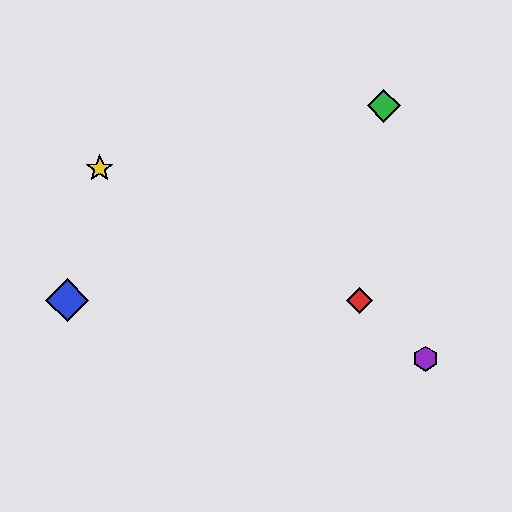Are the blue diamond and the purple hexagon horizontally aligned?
No, the blue diamond is at y≈300 and the purple hexagon is at y≈359.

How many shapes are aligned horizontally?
2 shapes (the red diamond, the blue diamond) are aligned horizontally.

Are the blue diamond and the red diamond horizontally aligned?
Yes, both are at y≈300.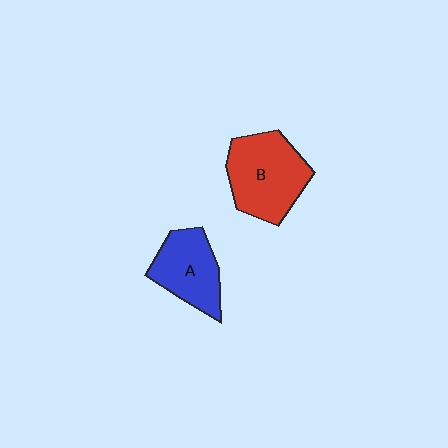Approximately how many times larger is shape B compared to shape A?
Approximately 1.3 times.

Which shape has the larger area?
Shape B (red).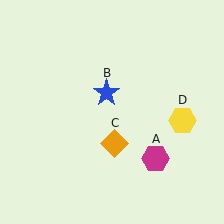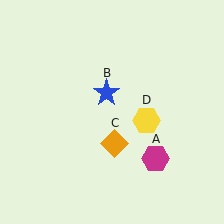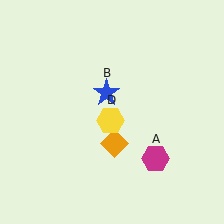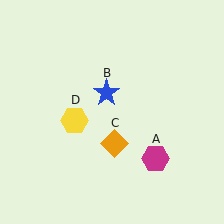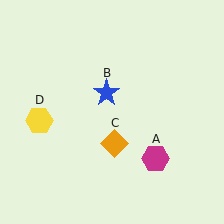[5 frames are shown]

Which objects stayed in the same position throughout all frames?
Magenta hexagon (object A) and blue star (object B) and orange diamond (object C) remained stationary.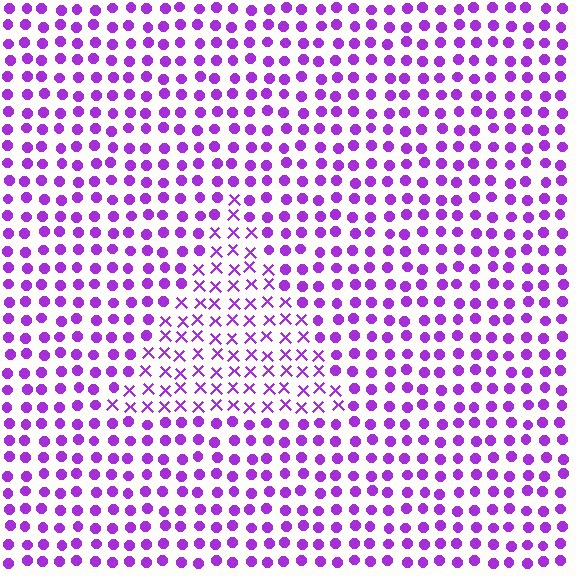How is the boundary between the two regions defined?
The boundary is defined by a change in element shape: X marks inside vs. circles outside. All elements share the same color and spacing.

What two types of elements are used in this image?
The image uses X marks inside the triangle region and circles outside it.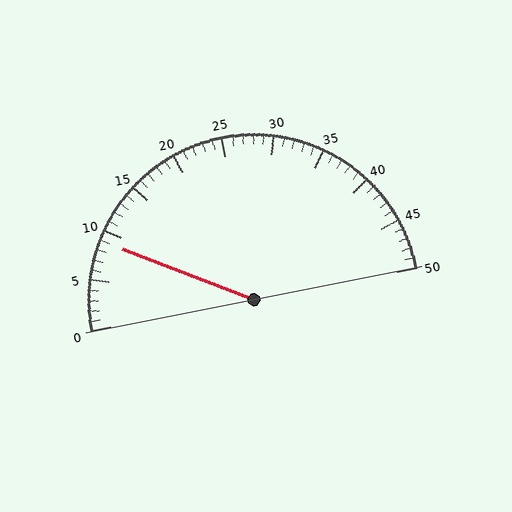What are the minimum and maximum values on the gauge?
The gauge ranges from 0 to 50.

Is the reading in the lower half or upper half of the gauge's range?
The reading is in the lower half of the range (0 to 50).